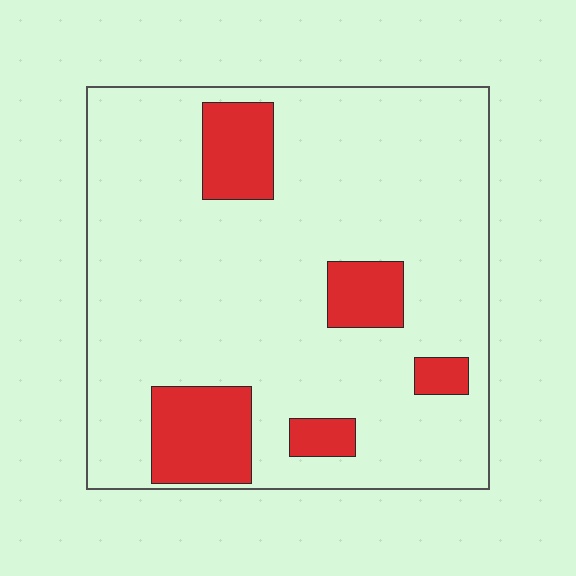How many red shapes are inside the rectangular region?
5.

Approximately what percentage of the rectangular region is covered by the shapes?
Approximately 15%.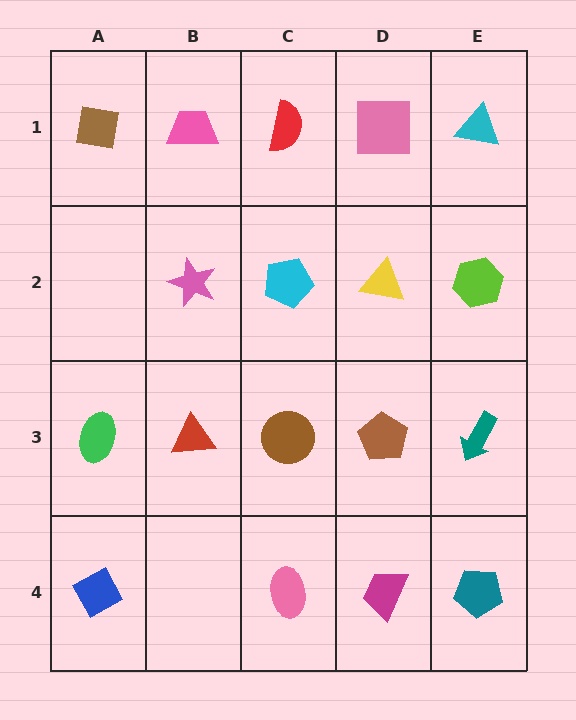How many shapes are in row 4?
4 shapes.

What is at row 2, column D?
A yellow triangle.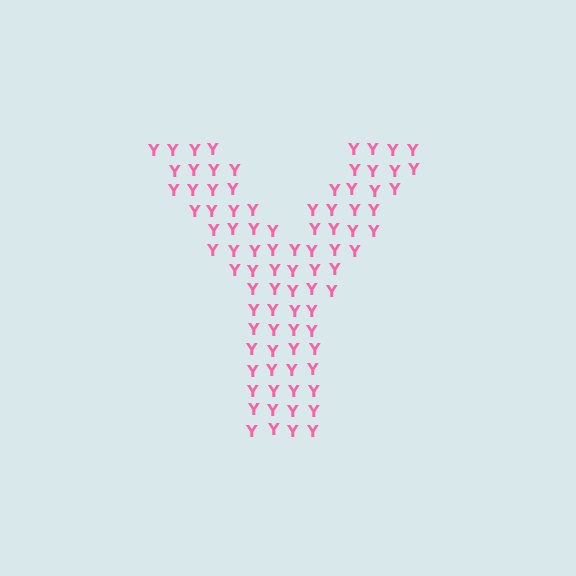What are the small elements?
The small elements are letter Y's.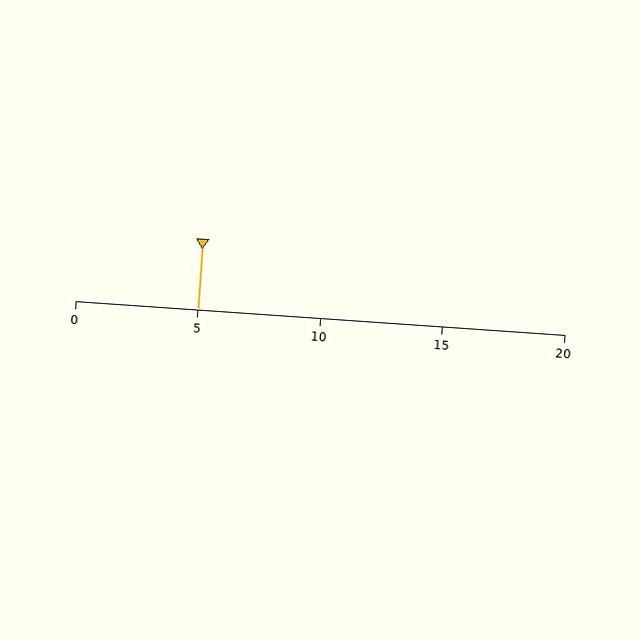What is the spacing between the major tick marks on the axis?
The major ticks are spaced 5 apart.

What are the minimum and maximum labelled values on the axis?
The axis runs from 0 to 20.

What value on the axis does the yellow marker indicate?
The marker indicates approximately 5.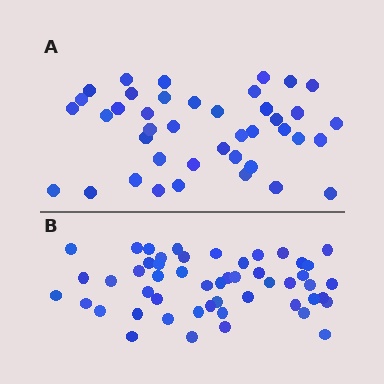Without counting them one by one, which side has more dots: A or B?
Region B (the bottom region) has more dots.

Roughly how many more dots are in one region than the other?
Region B has roughly 10 or so more dots than region A.